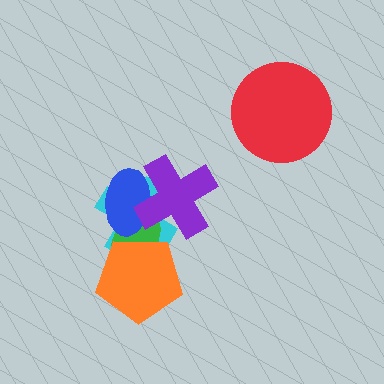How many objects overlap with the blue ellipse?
3 objects overlap with the blue ellipse.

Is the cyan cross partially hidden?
Yes, it is partially covered by another shape.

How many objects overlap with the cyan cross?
4 objects overlap with the cyan cross.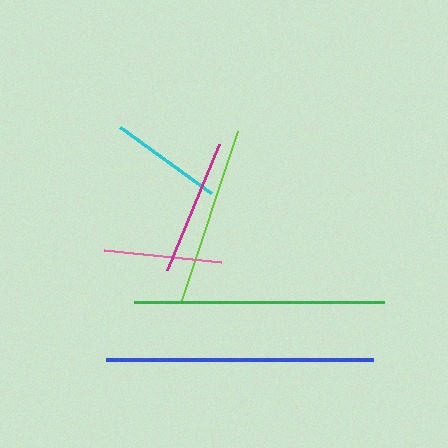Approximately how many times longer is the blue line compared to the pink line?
The blue line is approximately 2.3 times the length of the pink line.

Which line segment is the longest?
The blue line is the longest at approximately 267 pixels.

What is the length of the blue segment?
The blue segment is approximately 267 pixels long.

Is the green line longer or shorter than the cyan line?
The green line is longer than the cyan line.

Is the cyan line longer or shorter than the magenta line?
The magenta line is longer than the cyan line.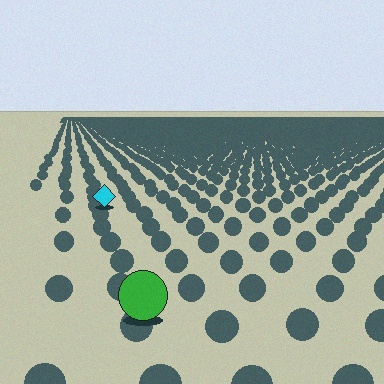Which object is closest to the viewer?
The green circle is closest. The texture marks near it are larger and more spread out.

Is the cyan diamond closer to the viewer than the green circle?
No. The green circle is closer — you can tell from the texture gradient: the ground texture is coarser near it.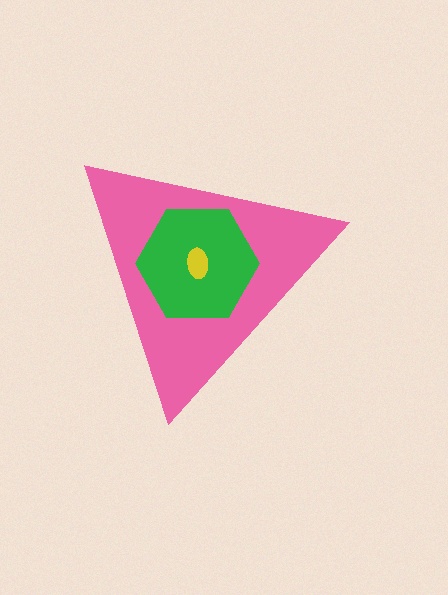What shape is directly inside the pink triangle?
The green hexagon.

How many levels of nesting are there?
3.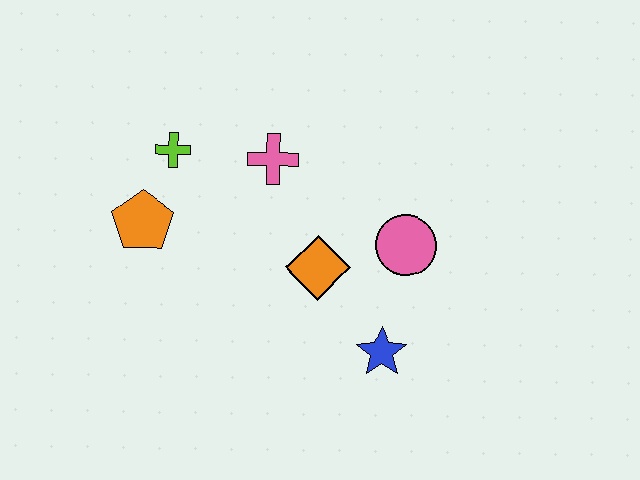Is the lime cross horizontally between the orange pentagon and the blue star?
Yes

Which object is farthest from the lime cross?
The blue star is farthest from the lime cross.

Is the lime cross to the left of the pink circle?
Yes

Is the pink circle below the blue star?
No